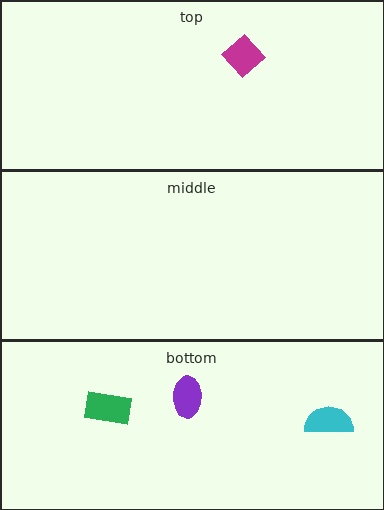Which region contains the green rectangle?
The bottom region.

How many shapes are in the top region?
1.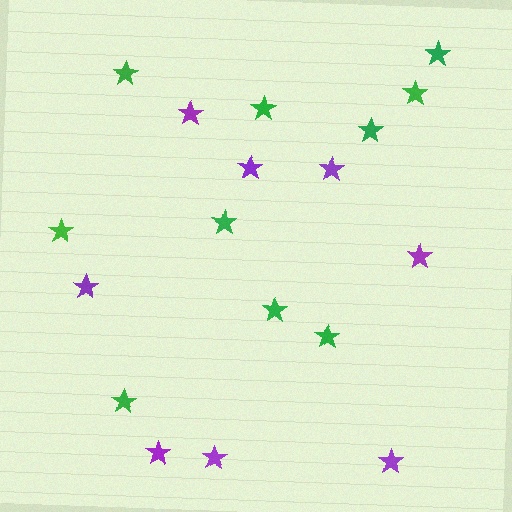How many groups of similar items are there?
There are 2 groups: one group of purple stars (8) and one group of green stars (10).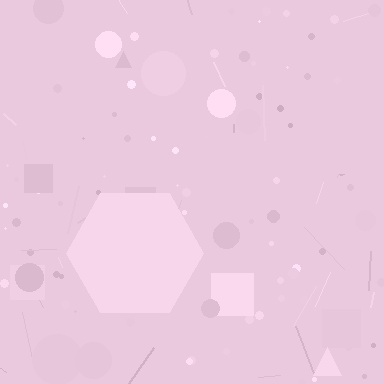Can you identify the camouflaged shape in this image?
The camouflaged shape is a hexagon.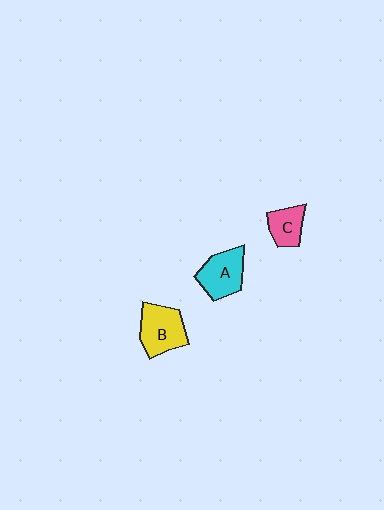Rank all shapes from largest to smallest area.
From largest to smallest: B (yellow), A (cyan), C (pink).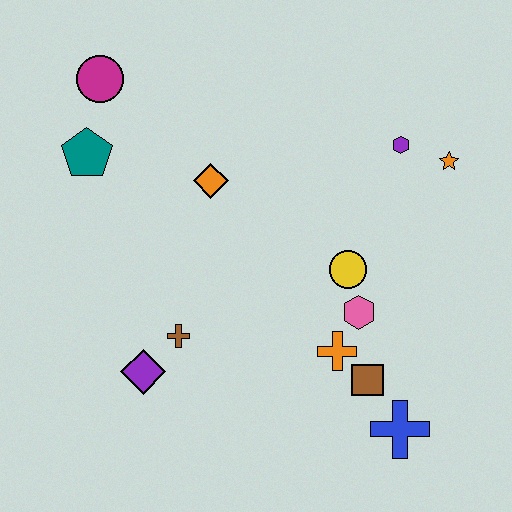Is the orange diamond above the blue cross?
Yes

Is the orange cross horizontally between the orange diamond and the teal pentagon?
No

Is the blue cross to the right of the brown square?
Yes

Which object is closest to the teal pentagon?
The magenta circle is closest to the teal pentagon.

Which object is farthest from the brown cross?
The orange star is farthest from the brown cross.